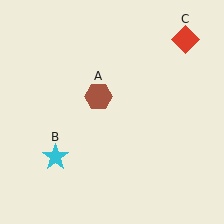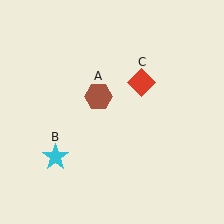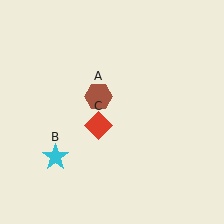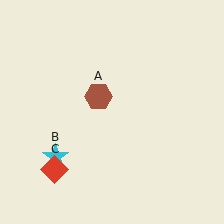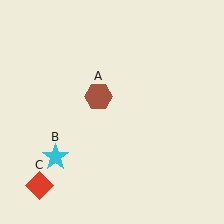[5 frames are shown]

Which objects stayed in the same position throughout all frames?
Brown hexagon (object A) and cyan star (object B) remained stationary.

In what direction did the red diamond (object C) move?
The red diamond (object C) moved down and to the left.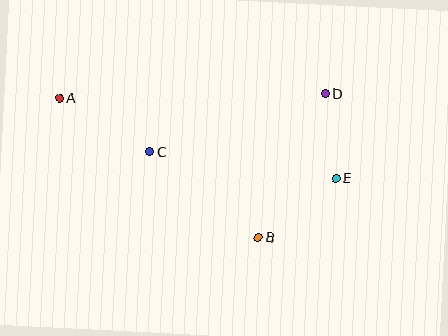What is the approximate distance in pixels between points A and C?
The distance between A and C is approximately 104 pixels.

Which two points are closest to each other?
Points D and E are closest to each other.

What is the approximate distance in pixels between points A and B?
The distance between A and B is approximately 242 pixels.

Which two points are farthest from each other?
Points A and E are farthest from each other.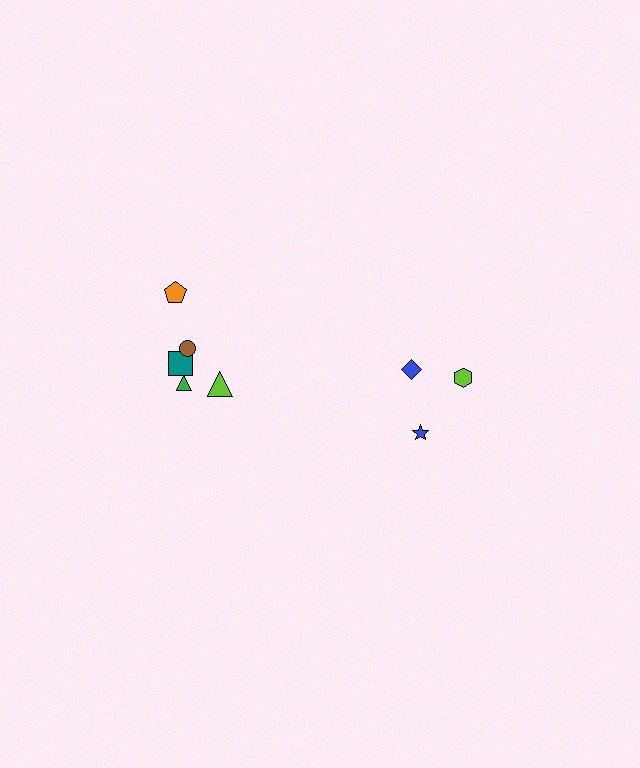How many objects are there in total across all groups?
There are 8 objects.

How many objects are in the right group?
There are 3 objects.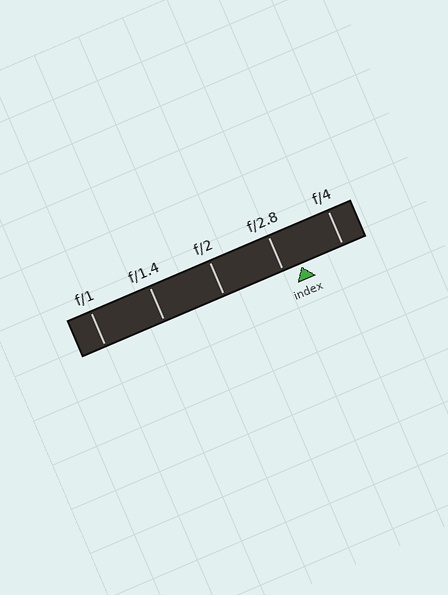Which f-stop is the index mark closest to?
The index mark is closest to f/2.8.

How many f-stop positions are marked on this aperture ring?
There are 5 f-stop positions marked.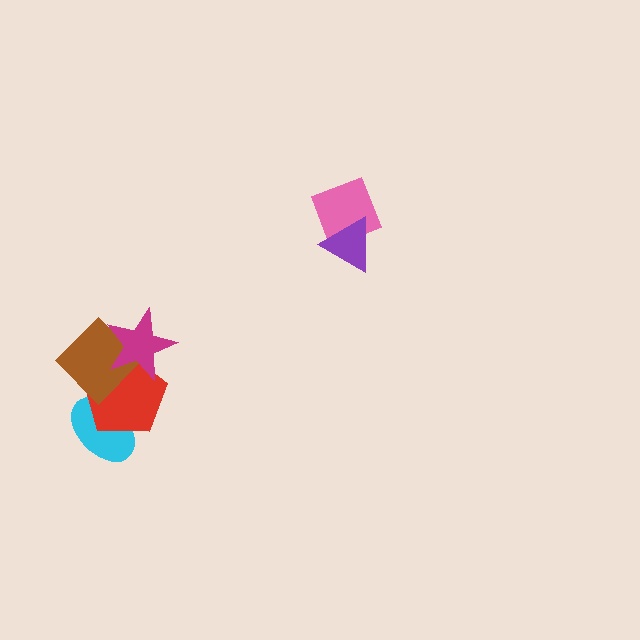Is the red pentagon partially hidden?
Yes, it is partially covered by another shape.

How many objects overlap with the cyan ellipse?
2 objects overlap with the cyan ellipse.